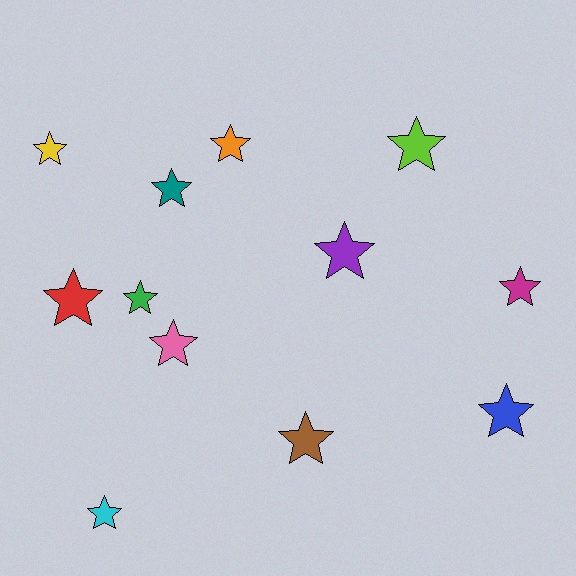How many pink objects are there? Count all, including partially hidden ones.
There is 1 pink object.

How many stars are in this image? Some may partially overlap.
There are 12 stars.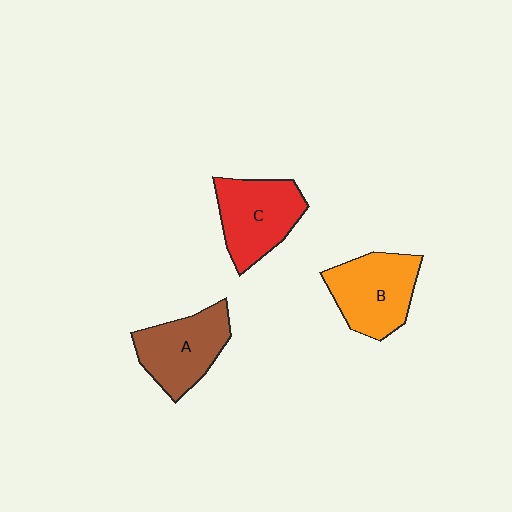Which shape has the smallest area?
Shape A (brown).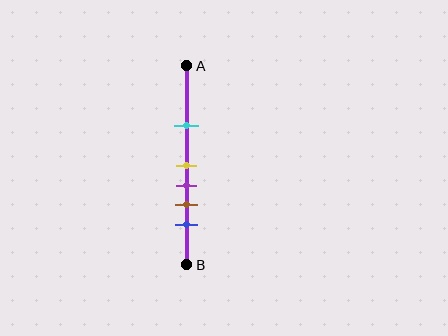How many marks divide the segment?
There are 5 marks dividing the segment.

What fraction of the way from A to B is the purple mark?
The purple mark is approximately 60% (0.6) of the way from A to B.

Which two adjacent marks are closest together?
The yellow and purple marks are the closest adjacent pair.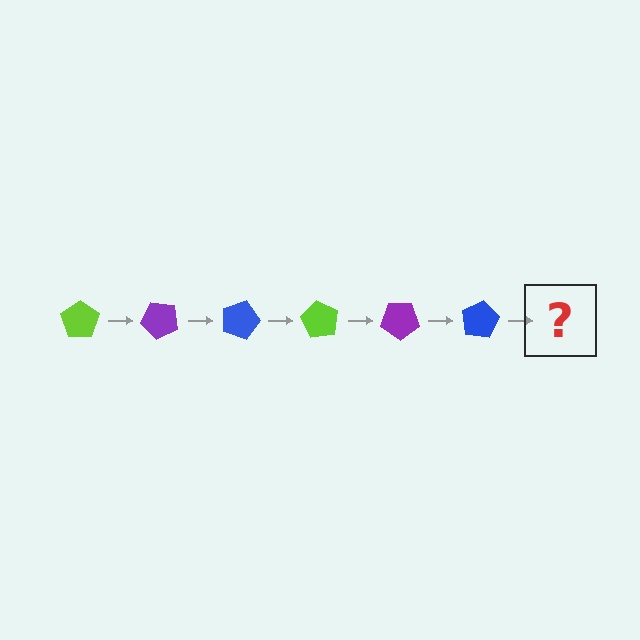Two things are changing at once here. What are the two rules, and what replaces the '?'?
The two rules are that it rotates 45 degrees each step and the color cycles through lime, purple, and blue. The '?' should be a lime pentagon, rotated 270 degrees from the start.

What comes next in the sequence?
The next element should be a lime pentagon, rotated 270 degrees from the start.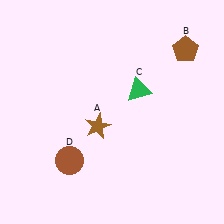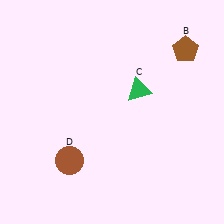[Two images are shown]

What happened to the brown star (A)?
The brown star (A) was removed in Image 2. It was in the bottom-left area of Image 1.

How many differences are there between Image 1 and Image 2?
There is 1 difference between the two images.